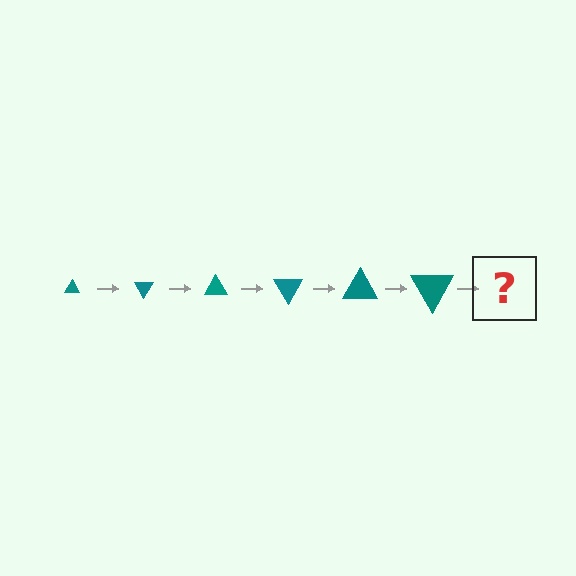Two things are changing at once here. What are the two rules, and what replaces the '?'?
The two rules are that the triangle grows larger each step and it rotates 60 degrees each step. The '?' should be a triangle, larger than the previous one and rotated 360 degrees from the start.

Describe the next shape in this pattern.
It should be a triangle, larger than the previous one and rotated 360 degrees from the start.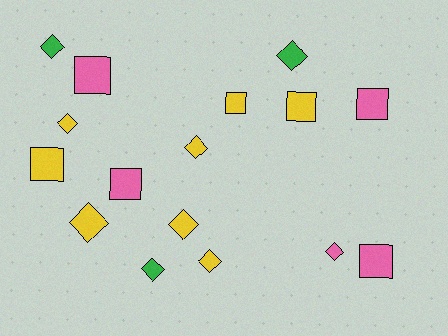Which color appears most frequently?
Yellow, with 8 objects.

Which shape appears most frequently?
Diamond, with 9 objects.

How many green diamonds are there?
There are 3 green diamonds.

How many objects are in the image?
There are 16 objects.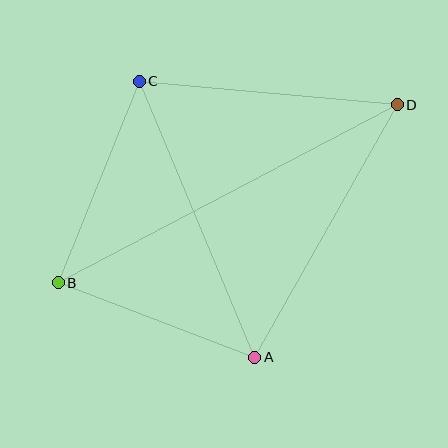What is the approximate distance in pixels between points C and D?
The distance between C and D is approximately 259 pixels.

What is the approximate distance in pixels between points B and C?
The distance between B and C is approximately 217 pixels.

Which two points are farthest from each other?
Points B and D are farthest from each other.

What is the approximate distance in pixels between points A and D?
The distance between A and D is approximately 290 pixels.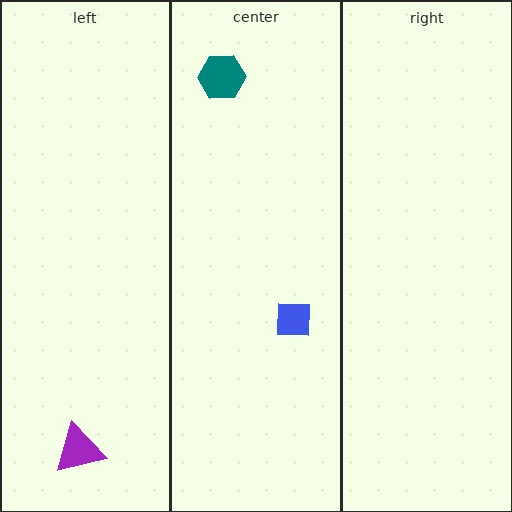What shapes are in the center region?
The blue square, the teal hexagon.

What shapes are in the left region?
The purple triangle.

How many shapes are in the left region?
1.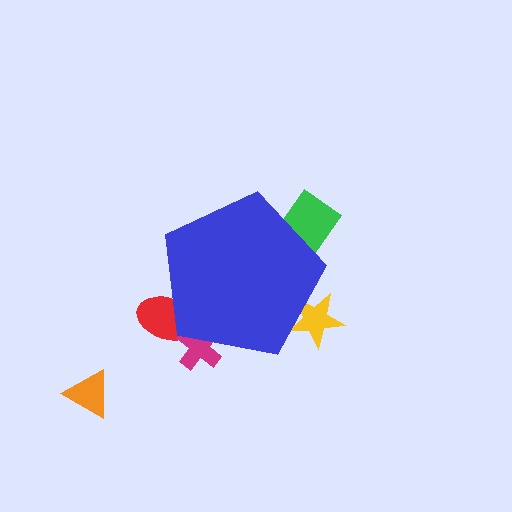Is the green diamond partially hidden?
Yes, the green diamond is partially hidden behind the blue pentagon.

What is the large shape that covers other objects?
A blue pentagon.